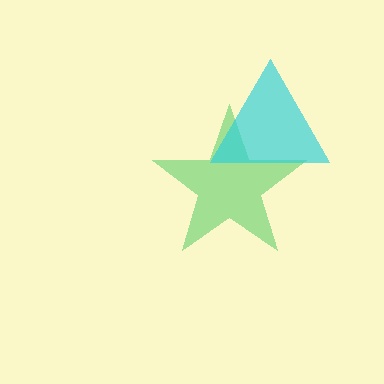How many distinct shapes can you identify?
There are 2 distinct shapes: a green star, a cyan triangle.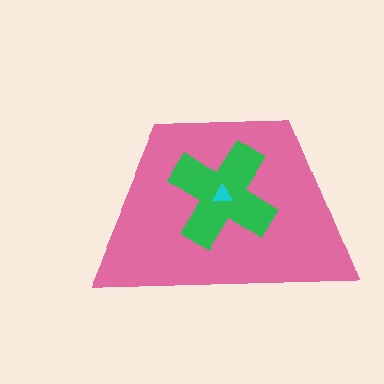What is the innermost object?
The cyan triangle.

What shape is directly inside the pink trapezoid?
The green cross.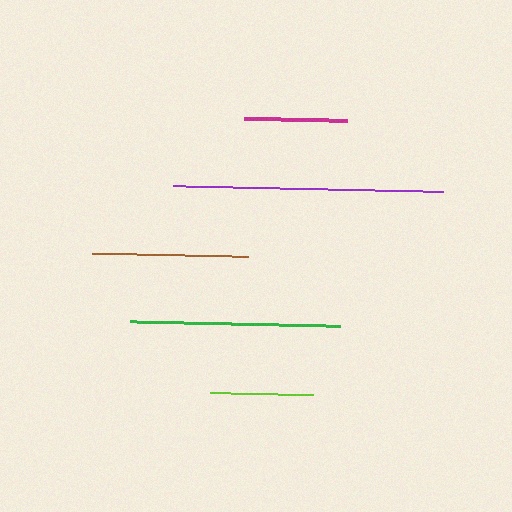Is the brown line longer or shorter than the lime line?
The brown line is longer than the lime line.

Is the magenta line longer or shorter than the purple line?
The purple line is longer than the magenta line.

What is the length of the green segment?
The green segment is approximately 210 pixels long.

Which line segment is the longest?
The purple line is the longest at approximately 269 pixels.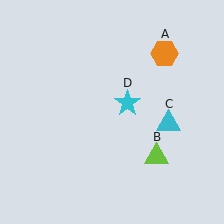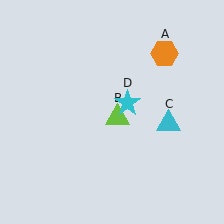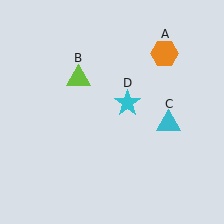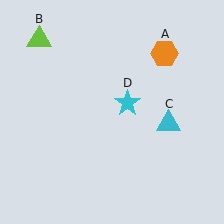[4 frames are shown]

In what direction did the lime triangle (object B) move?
The lime triangle (object B) moved up and to the left.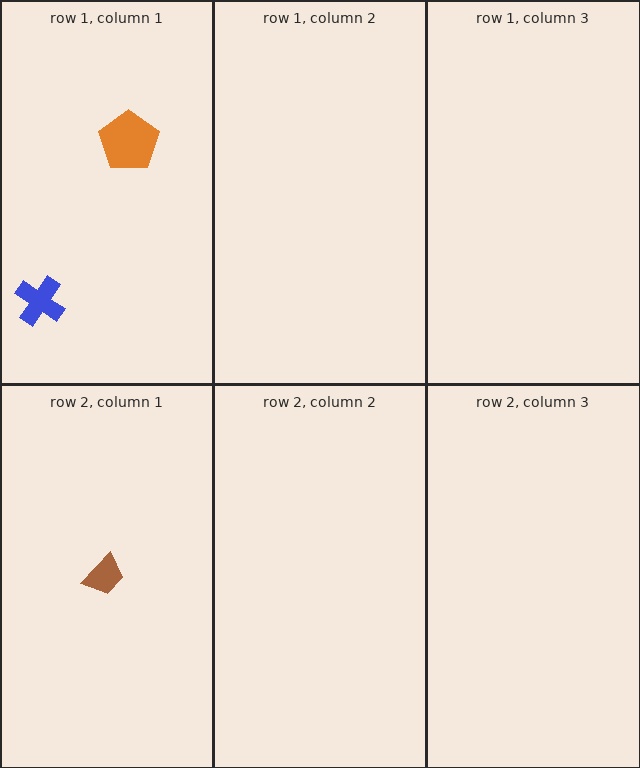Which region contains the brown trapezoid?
The row 2, column 1 region.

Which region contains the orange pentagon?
The row 1, column 1 region.